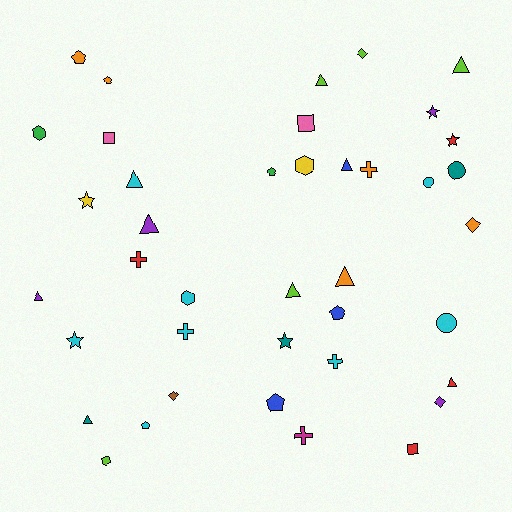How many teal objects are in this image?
There are 3 teal objects.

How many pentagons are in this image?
There are 6 pentagons.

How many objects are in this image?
There are 40 objects.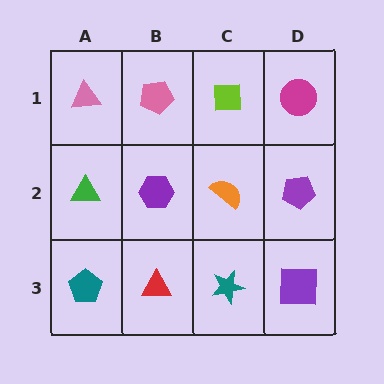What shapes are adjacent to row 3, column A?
A green triangle (row 2, column A), a red triangle (row 3, column B).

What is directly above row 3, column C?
An orange semicircle.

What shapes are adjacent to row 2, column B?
A pink pentagon (row 1, column B), a red triangle (row 3, column B), a green triangle (row 2, column A), an orange semicircle (row 2, column C).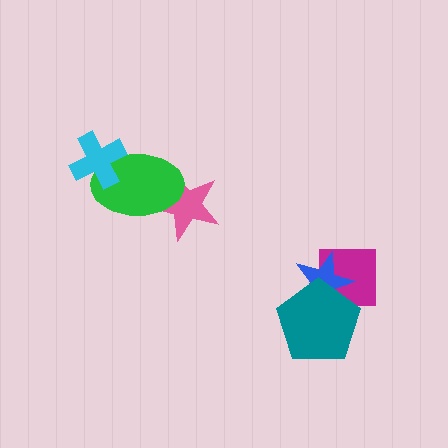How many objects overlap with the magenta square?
2 objects overlap with the magenta square.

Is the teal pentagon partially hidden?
No, no other shape covers it.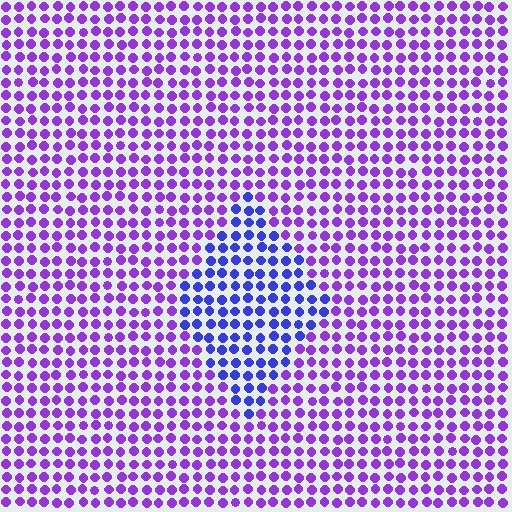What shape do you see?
I see a diamond.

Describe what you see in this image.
The image is filled with small purple elements in a uniform arrangement. A diamond-shaped region is visible where the elements are tinted to a slightly different hue, forming a subtle color boundary.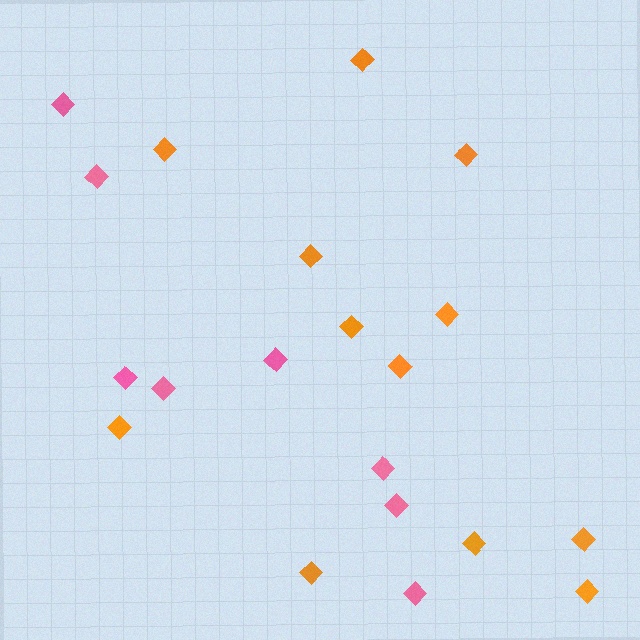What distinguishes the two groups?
There are 2 groups: one group of pink diamonds (8) and one group of orange diamonds (12).